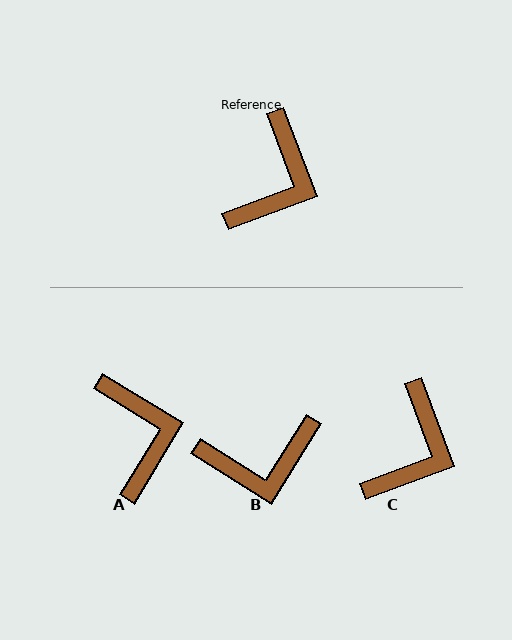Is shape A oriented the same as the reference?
No, it is off by about 38 degrees.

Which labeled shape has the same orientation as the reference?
C.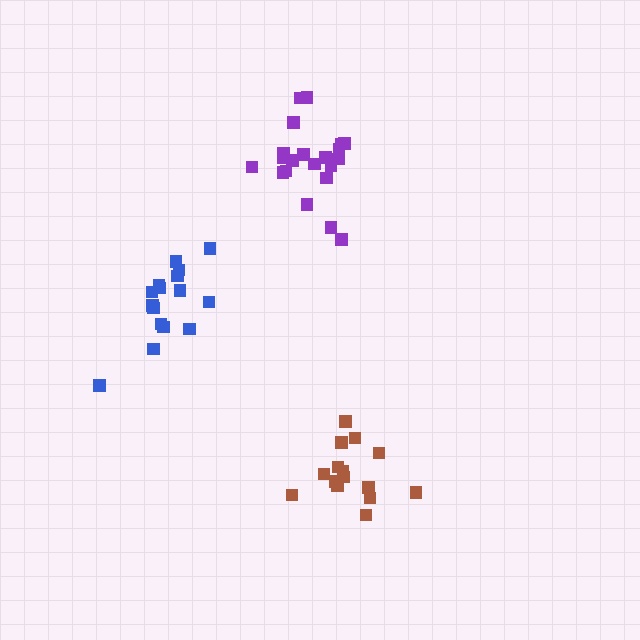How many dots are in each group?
Group 1: 15 dots, Group 2: 21 dots, Group 3: 16 dots (52 total).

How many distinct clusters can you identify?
There are 3 distinct clusters.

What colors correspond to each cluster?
The clusters are colored: brown, purple, blue.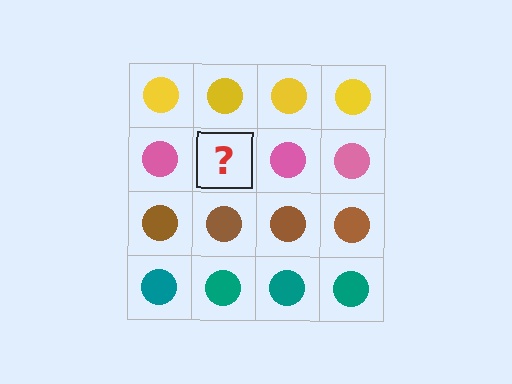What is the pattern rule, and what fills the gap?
The rule is that each row has a consistent color. The gap should be filled with a pink circle.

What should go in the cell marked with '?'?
The missing cell should contain a pink circle.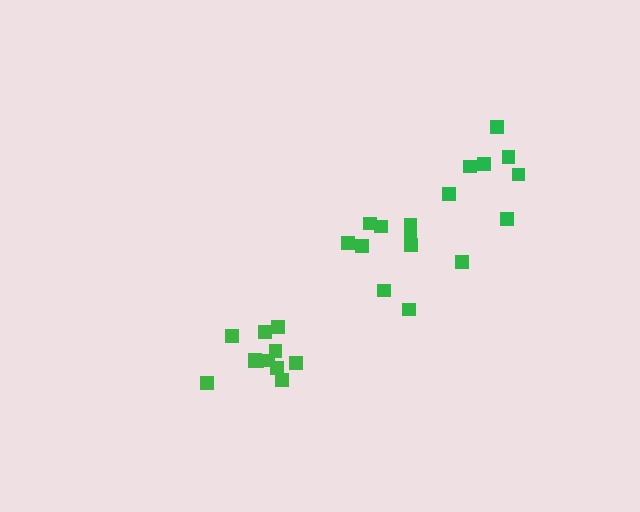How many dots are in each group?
Group 1: 7 dots, Group 2: 12 dots, Group 3: 10 dots (29 total).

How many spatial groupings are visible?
There are 3 spatial groupings.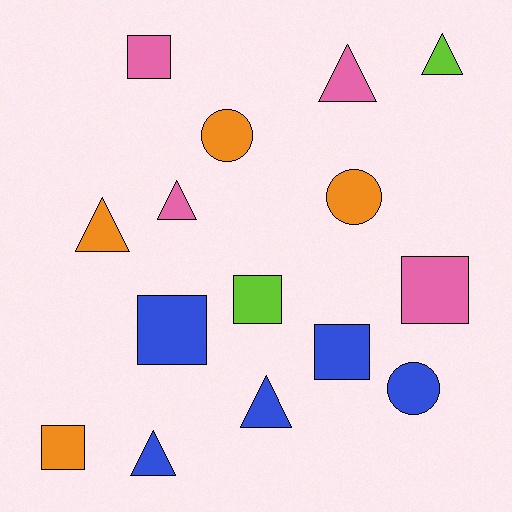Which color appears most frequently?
Blue, with 5 objects.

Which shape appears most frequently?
Square, with 6 objects.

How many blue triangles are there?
There are 2 blue triangles.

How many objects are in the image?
There are 15 objects.